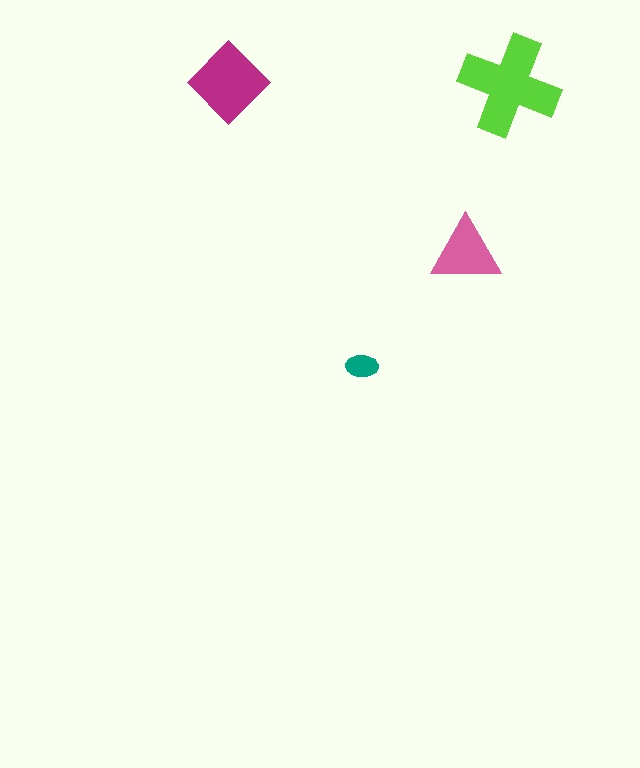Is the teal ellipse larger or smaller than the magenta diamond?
Smaller.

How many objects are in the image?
There are 4 objects in the image.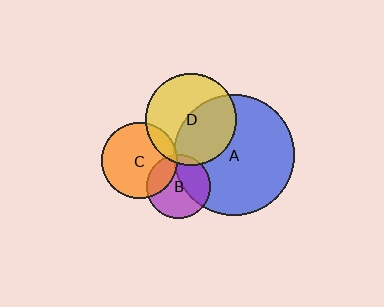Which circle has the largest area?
Circle A (blue).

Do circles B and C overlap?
Yes.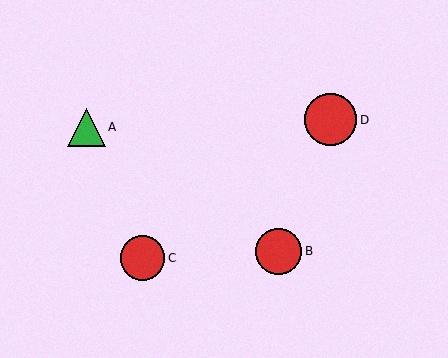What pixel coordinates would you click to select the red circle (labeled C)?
Click at (142, 258) to select the red circle C.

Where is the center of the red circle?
The center of the red circle is at (279, 251).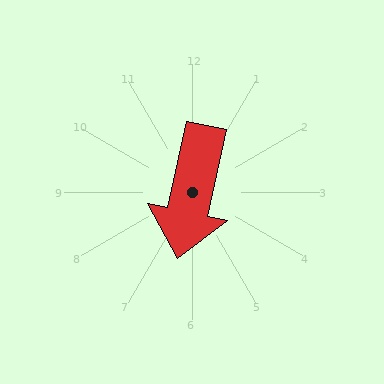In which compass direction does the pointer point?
South.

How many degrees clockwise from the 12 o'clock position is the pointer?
Approximately 192 degrees.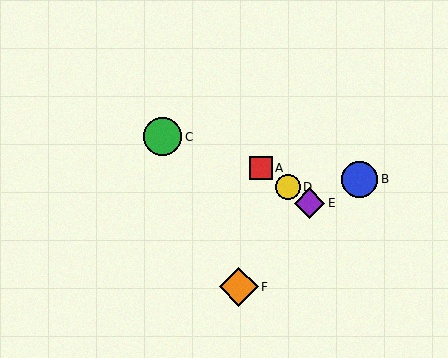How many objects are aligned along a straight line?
3 objects (A, D, E) are aligned along a straight line.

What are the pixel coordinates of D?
Object D is at (288, 187).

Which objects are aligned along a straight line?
Objects A, D, E are aligned along a straight line.